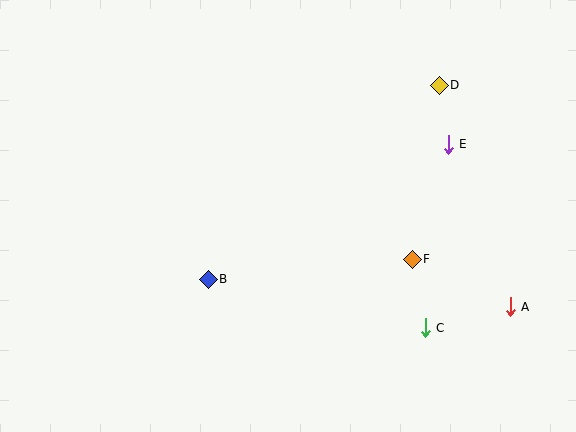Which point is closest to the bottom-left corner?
Point B is closest to the bottom-left corner.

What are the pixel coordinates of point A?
Point A is at (510, 307).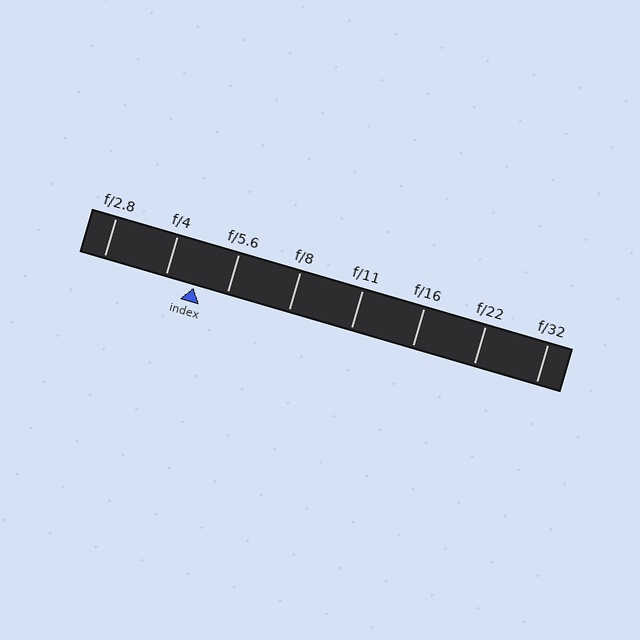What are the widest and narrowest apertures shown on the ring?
The widest aperture shown is f/2.8 and the narrowest is f/32.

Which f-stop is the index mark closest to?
The index mark is closest to f/4.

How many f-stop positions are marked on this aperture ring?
There are 8 f-stop positions marked.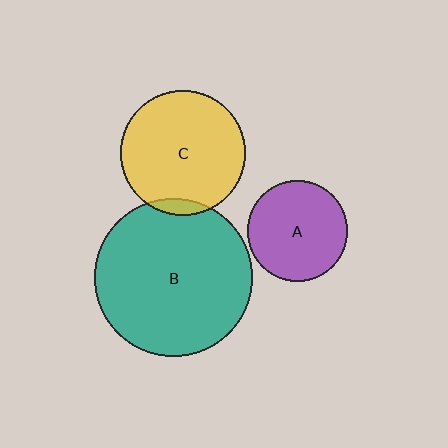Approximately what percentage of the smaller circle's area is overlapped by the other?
Approximately 5%.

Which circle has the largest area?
Circle B (teal).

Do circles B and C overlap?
Yes.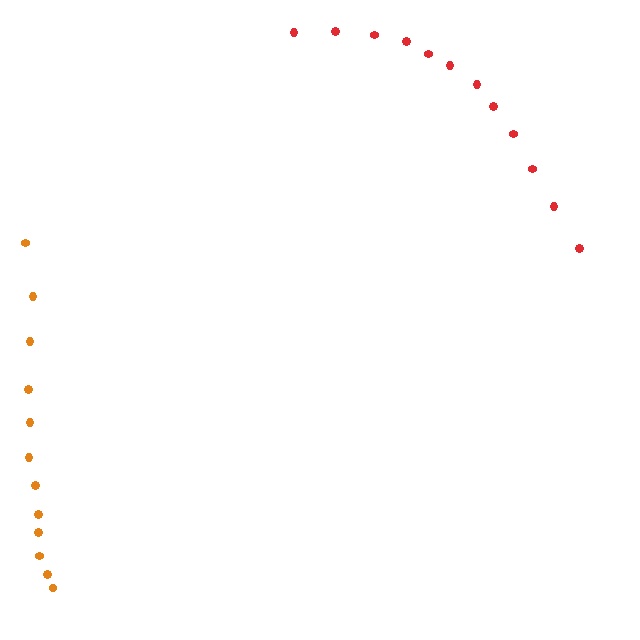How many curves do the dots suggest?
There are 2 distinct paths.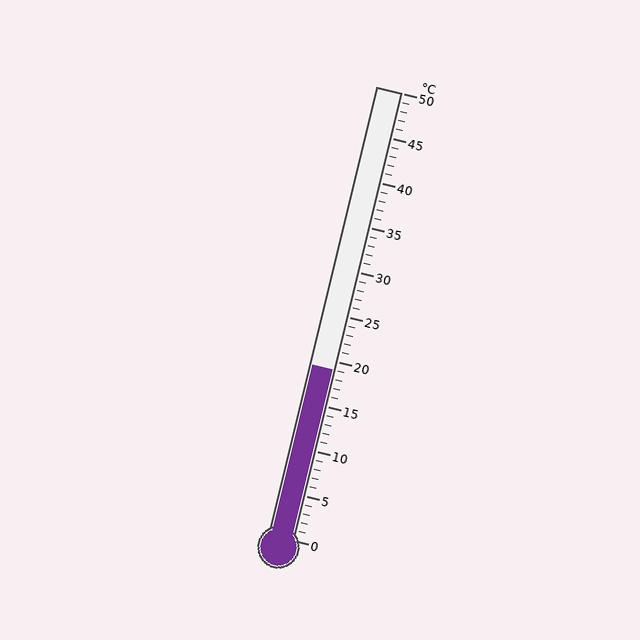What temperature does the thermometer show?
The thermometer shows approximately 19°C.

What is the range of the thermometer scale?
The thermometer scale ranges from 0°C to 50°C.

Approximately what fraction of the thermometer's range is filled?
The thermometer is filled to approximately 40% of its range.